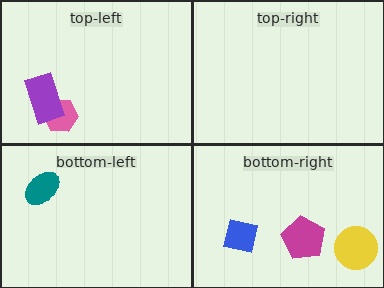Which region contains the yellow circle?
The bottom-right region.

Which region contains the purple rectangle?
The top-left region.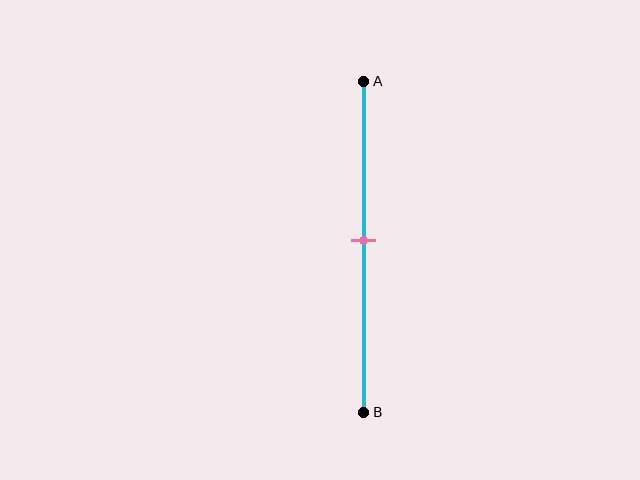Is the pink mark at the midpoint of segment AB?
Yes, the mark is approximately at the midpoint.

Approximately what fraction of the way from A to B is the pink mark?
The pink mark is approximately 50% of the way from A to B.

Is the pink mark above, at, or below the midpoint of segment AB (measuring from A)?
The pink mark is approximately at the midpoint of segment AB.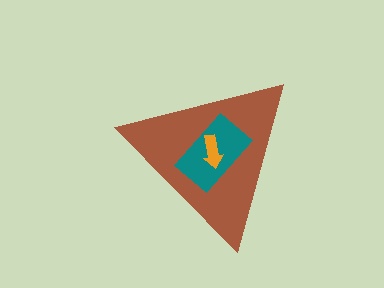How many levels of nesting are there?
3.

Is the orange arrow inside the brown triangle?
Yes.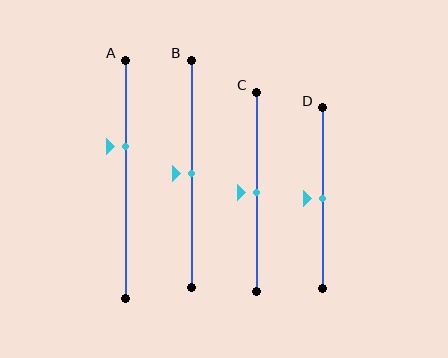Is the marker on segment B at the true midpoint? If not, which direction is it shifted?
Yes, the marker on segment B is at the true midpoint.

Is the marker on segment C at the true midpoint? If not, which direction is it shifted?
Yes, the marker on segment C is at the true midpoint.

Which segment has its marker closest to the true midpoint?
Segment B has its marker closest to the true midpoint.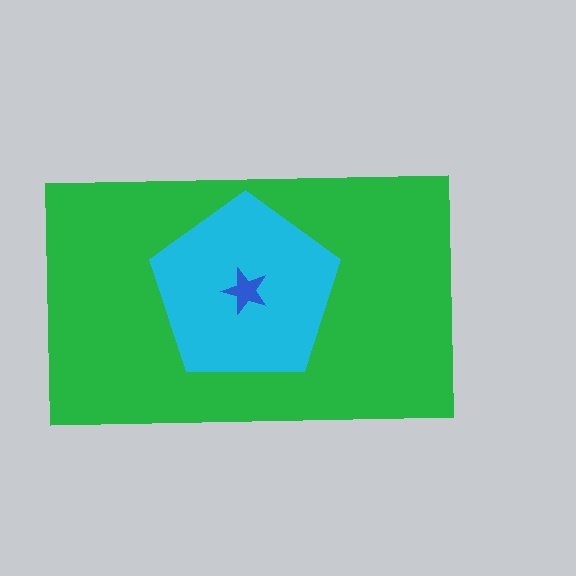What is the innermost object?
The blue star.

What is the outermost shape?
The green rectangle.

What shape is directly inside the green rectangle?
The cyan pentagon.